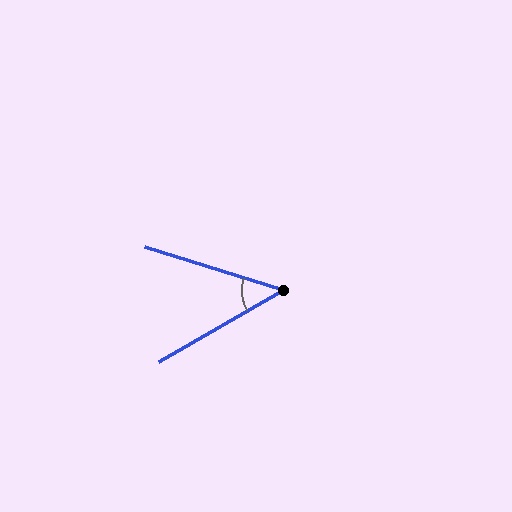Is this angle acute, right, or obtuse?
It is acute.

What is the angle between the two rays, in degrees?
Approximately 47 degrees.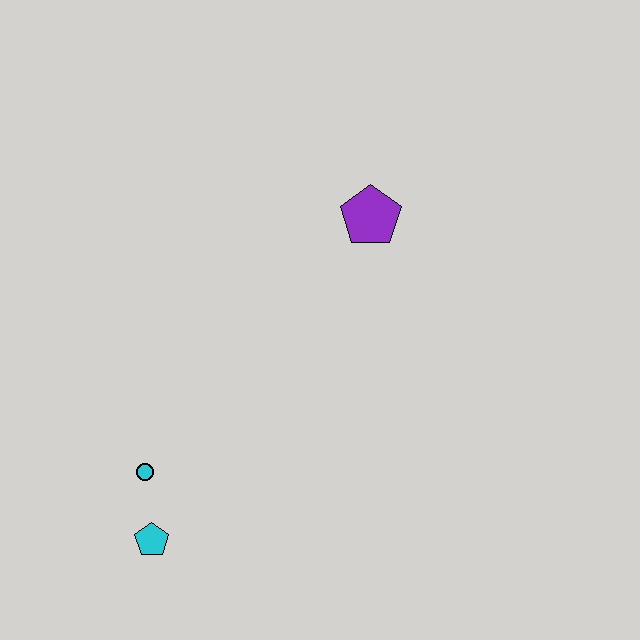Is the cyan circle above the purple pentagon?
No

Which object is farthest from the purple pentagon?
The cyan pentagon is farthest from the purple pentagon.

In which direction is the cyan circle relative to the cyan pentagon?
The cyan circle is above the cyan pentagon.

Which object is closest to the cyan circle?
The cyan pentagon is closest to the cyan circle.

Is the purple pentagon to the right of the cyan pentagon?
Yes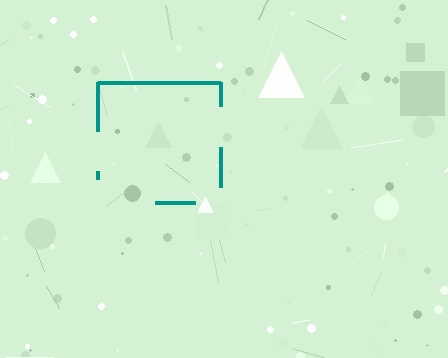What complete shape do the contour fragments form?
The contour fragments form a square.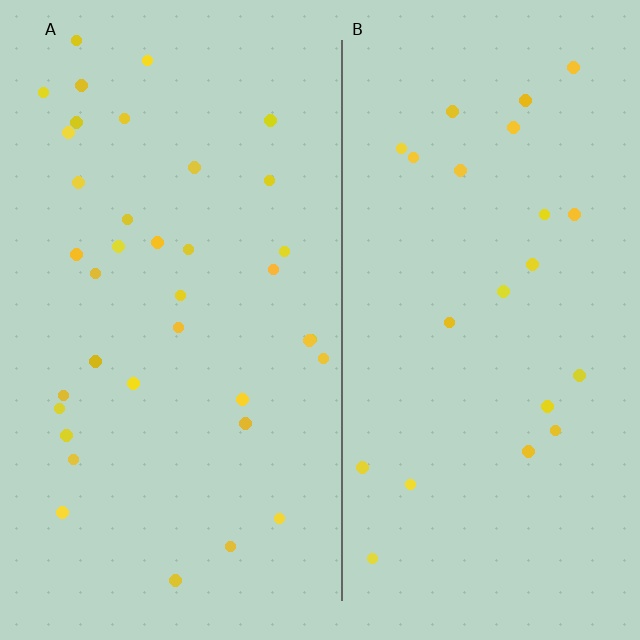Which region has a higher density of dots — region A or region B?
A (the left).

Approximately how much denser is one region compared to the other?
Approximately 1.6× — region A over region B.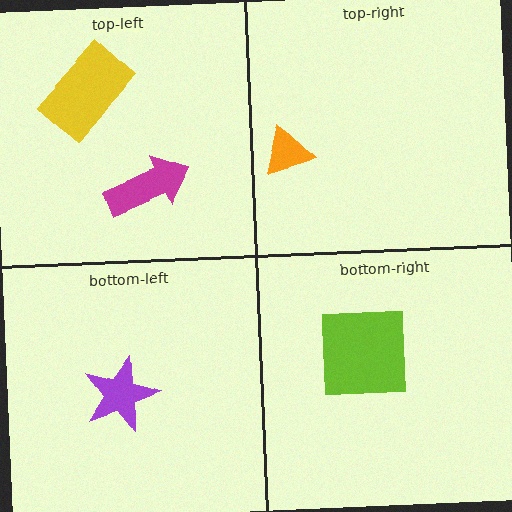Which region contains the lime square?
The bottom-right region.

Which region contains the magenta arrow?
The top-left region.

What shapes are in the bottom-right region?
The lime square.